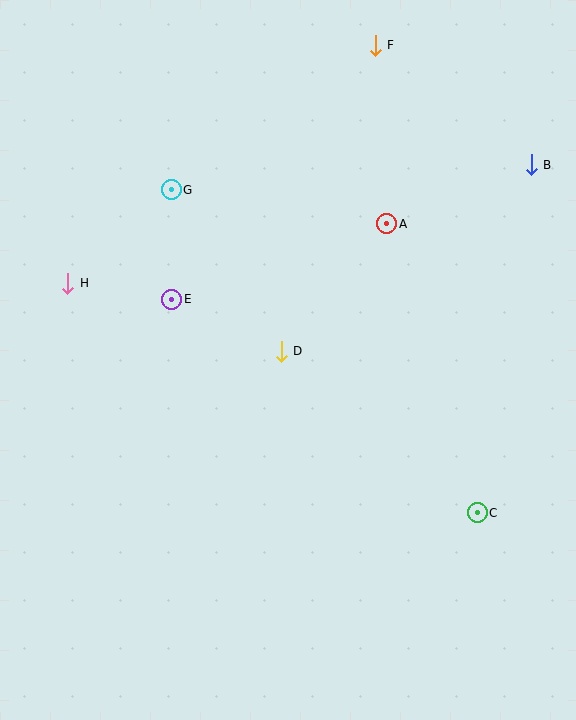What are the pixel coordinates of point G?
Point G is at (171, 190).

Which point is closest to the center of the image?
Point D at (281, 351) is closest to the center.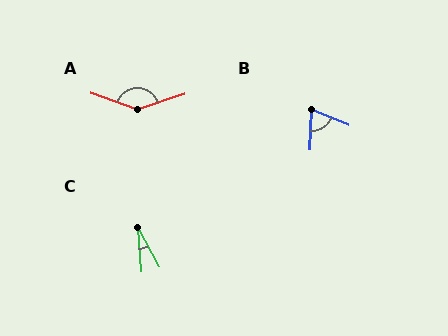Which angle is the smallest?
C, at approximately 24 degrees.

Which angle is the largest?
A, at approximately 142 degrees.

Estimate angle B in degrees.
Approximately 69 degrees.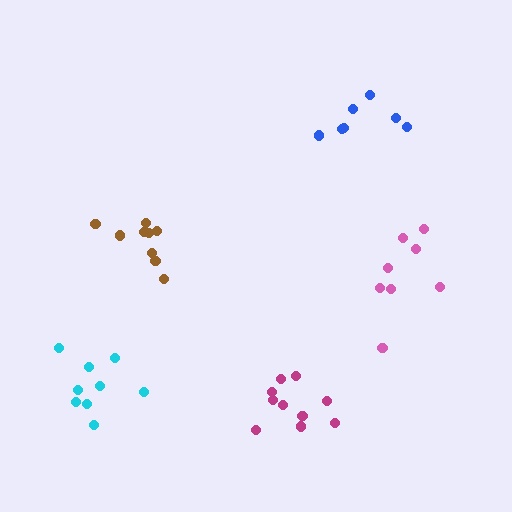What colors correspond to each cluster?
The clusters are colored: magenta, cyan, blue, brown, pink.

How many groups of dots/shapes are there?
There are 5 groups.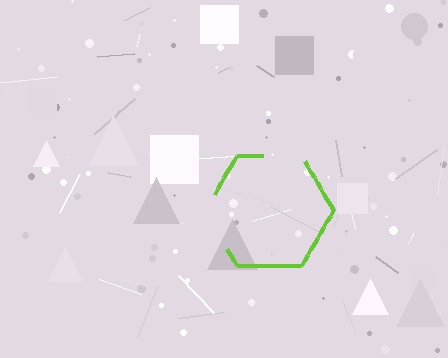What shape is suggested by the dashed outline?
The dashed outline suggests a hexagon.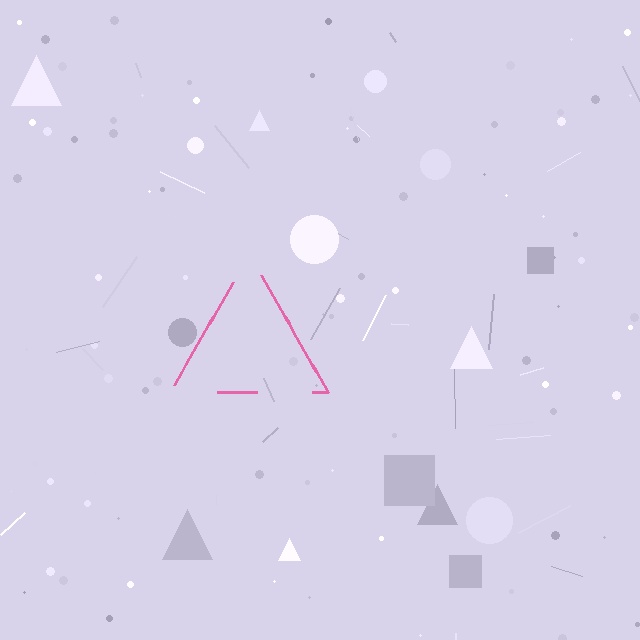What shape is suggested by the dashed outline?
The dashed outline suggests a triangle.